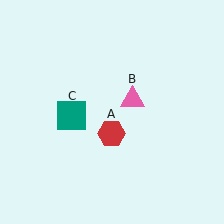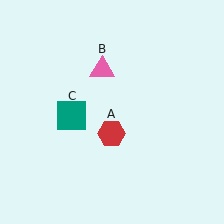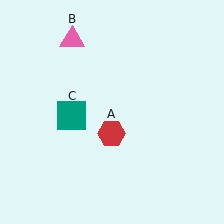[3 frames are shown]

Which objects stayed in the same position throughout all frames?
Red hexagon (object A) and teal square (object C) remained stationary.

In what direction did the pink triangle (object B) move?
The pink triangle (object B) moved up and to the left.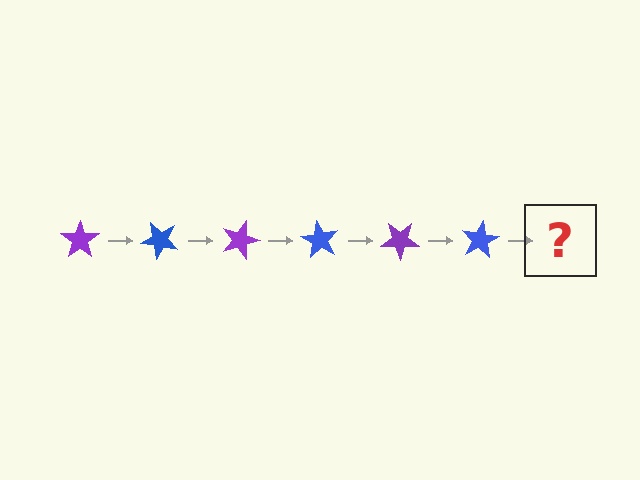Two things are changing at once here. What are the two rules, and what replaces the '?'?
The two rules are that it rotates 45 degrees each step and the color cycles through purple and blue. The '?' should be a purple star, rotated 270 degrees from the start.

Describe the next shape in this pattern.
It should be a purple star, rotated 270 degrees from the start.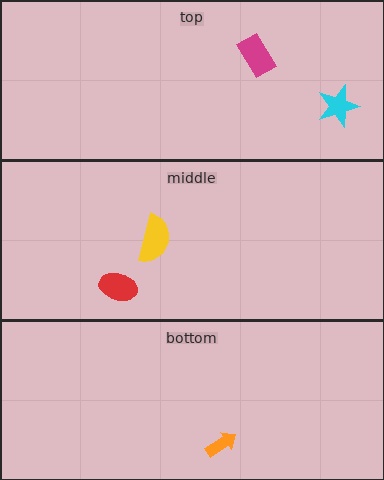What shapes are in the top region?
The cyan star, the magenta rectangle.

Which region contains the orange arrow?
The bottom region.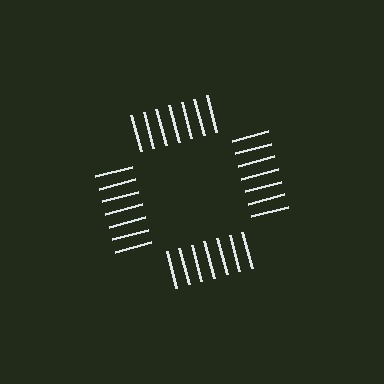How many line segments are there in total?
28 — 7 along each of the 4 edges.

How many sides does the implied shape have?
4 sides — the line-ends trace a square.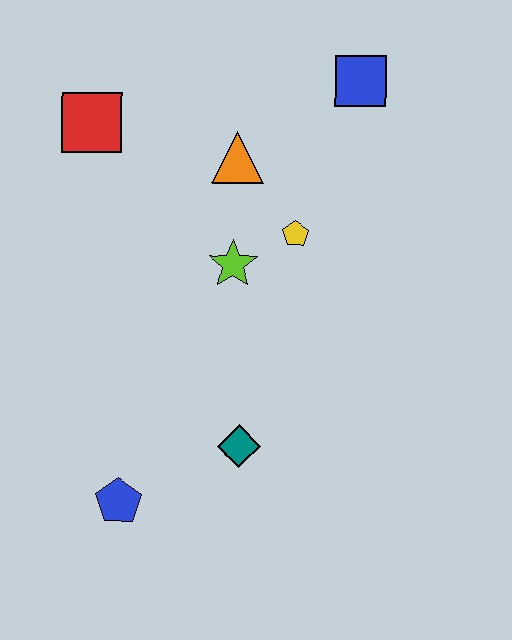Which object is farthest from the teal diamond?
The blue square is farthest from the teal diamond.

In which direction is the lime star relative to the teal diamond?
The lime star is above the teal diamond.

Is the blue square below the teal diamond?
No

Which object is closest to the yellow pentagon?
The lime star is closest to the yellow pentagon.